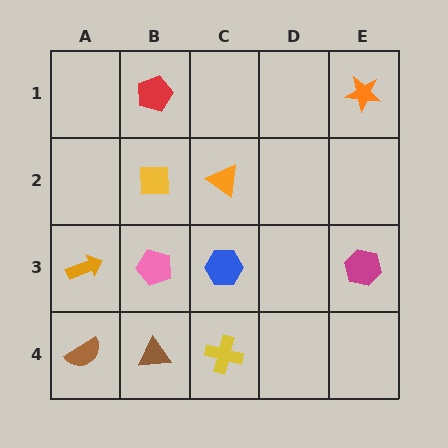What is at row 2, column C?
An orange triangle.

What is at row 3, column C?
A blue hexagon.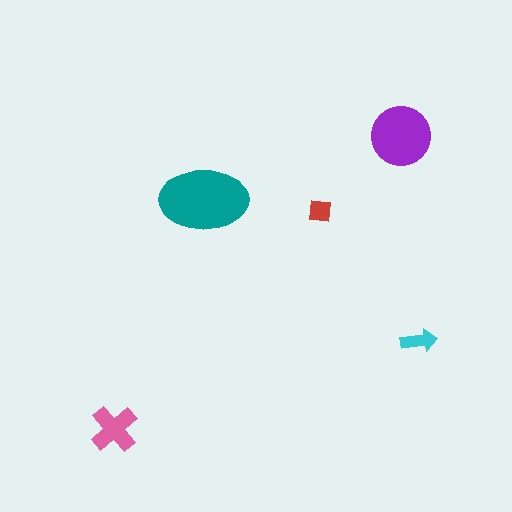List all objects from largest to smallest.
The teal ellipse, the purple circle, the pink cross, the cyan arrow, the red square.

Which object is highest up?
The purple circle is topmost.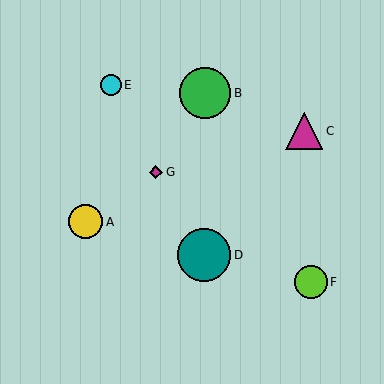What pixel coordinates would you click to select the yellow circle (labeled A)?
Click at (86, 222) to select the yellow circle A.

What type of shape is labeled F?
Shape F is a lime circle.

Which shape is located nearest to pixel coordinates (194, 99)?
The green circle (labeled B) at (205, 93) is nearest to that location.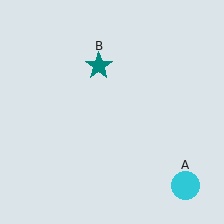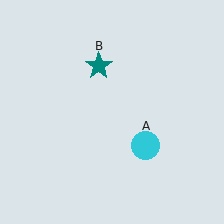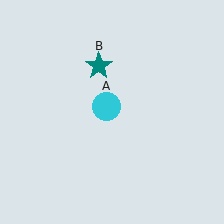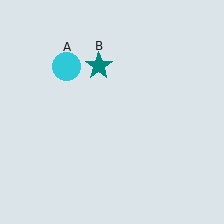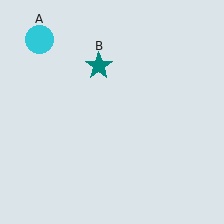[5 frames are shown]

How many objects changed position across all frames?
1 object changed position: cyan circle (object A).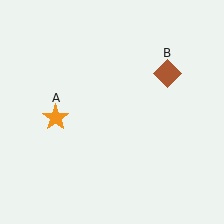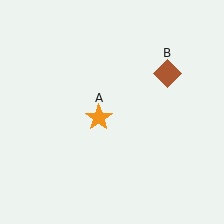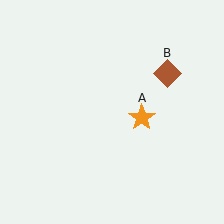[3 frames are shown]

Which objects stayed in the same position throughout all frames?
Brown diamond (object B) remained stationary.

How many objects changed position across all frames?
1 object changed position: orange star (object A).